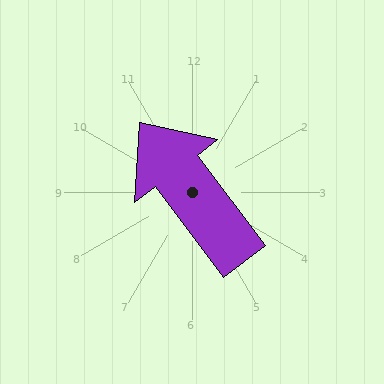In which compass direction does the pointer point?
Northwest.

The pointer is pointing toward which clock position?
Roughly 11 o'clock.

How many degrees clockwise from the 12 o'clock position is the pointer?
Approximately 323 degrees.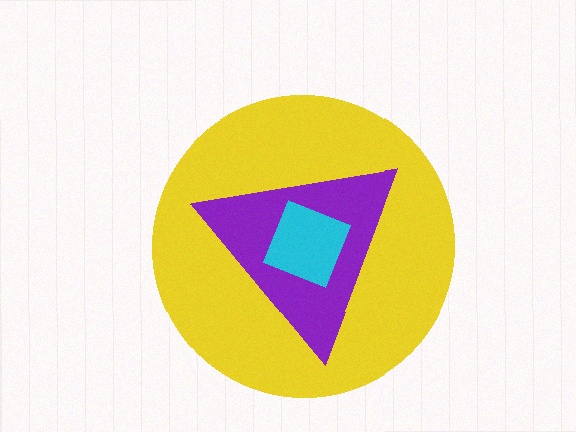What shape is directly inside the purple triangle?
The cyan square.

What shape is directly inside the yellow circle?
The purple triangle.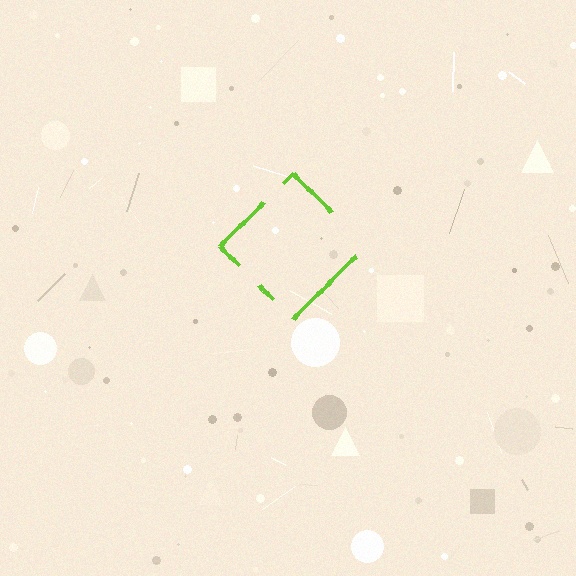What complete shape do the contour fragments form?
The contour fragments form a diamond.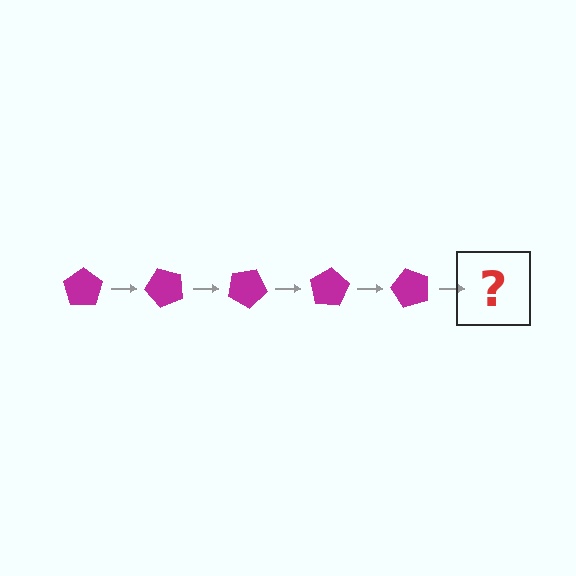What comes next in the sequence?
The next element should be a magenta pentagon rotated 250 degrees.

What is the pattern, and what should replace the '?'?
The pattern is that the pentagon rotates 50 degrees each step. The '?' should be a magenta pentagon rotated 250 degrees.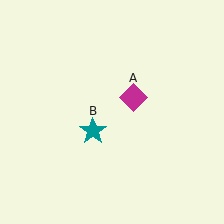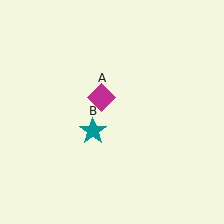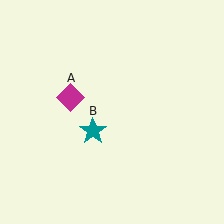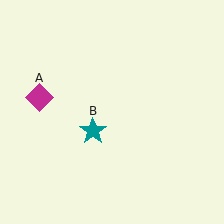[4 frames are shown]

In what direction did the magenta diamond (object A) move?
The magenta diamond (object A) moved left.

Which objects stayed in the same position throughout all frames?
Teal star (object B) remained stationary.